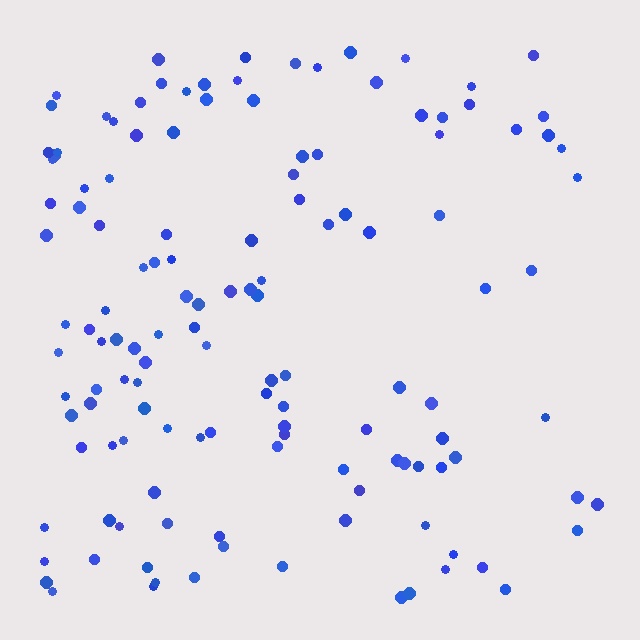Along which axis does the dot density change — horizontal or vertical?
Horizontal.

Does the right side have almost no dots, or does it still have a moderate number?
Still a moderate number, just noticeably fewer than the left.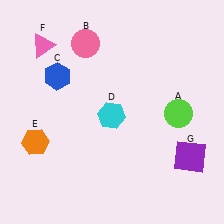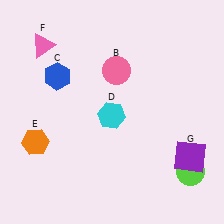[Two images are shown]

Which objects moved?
The objects that moved are: the lime circle (A), the pink circle (B).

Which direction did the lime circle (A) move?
The lime circle (A) moved down.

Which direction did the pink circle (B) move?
The pink circle (B) moved right.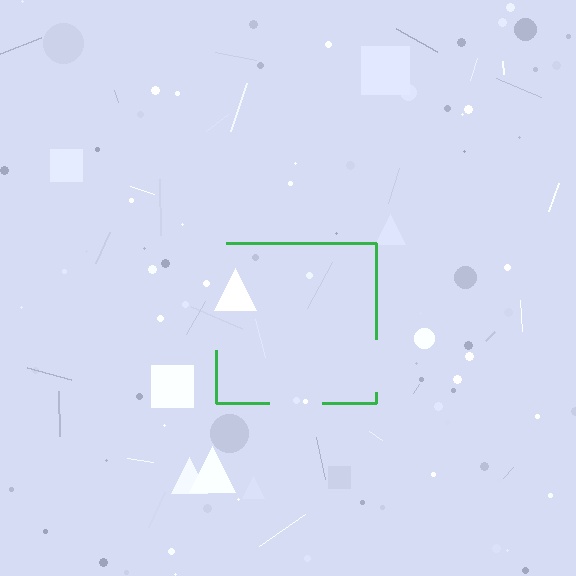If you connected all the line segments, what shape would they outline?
They would outline a square.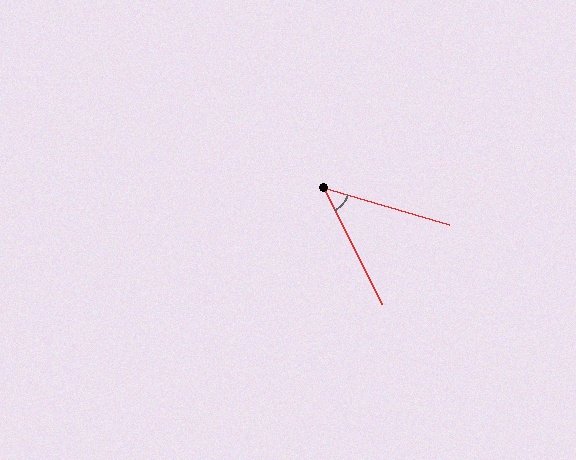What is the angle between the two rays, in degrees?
Approximately 48 degrees.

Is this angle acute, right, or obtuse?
It is acute.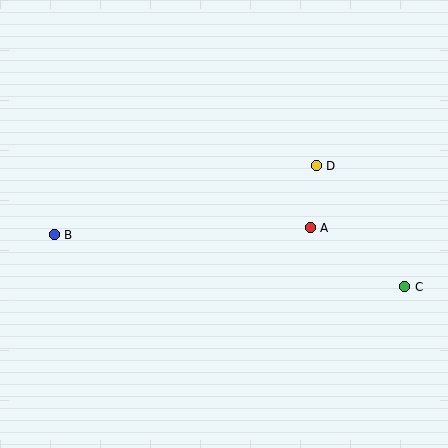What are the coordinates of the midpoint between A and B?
The midpoint between A and B is at (182, 231).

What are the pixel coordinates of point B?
Point B is at (54, 235).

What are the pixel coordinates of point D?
Point D is at (316, 166).